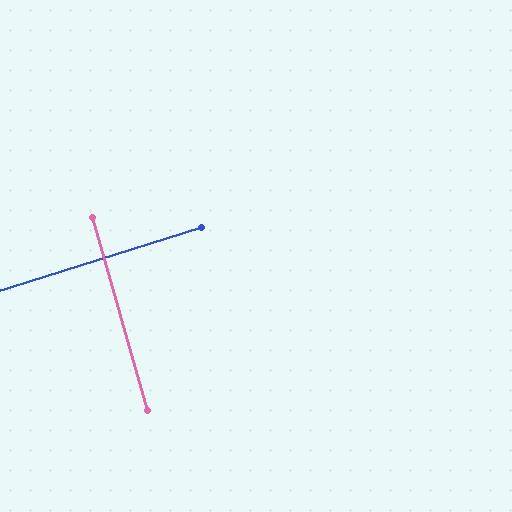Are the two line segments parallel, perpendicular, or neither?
Perpendicular — they meet at approximately 89°.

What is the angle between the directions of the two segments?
Approximately 89 degrees.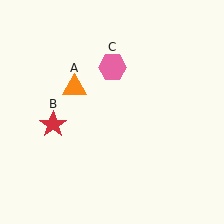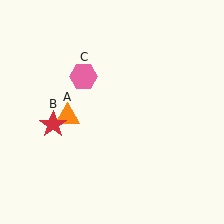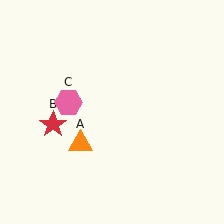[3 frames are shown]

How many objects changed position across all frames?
2 objects changed position: orange triangle (object A), pink hexagon (object C).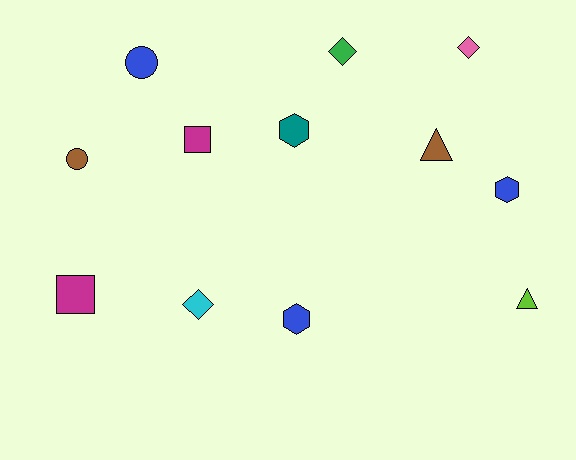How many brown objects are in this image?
There are 2 brown objects.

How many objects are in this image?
There are 12 objects.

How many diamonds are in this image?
There are 3 diamonds.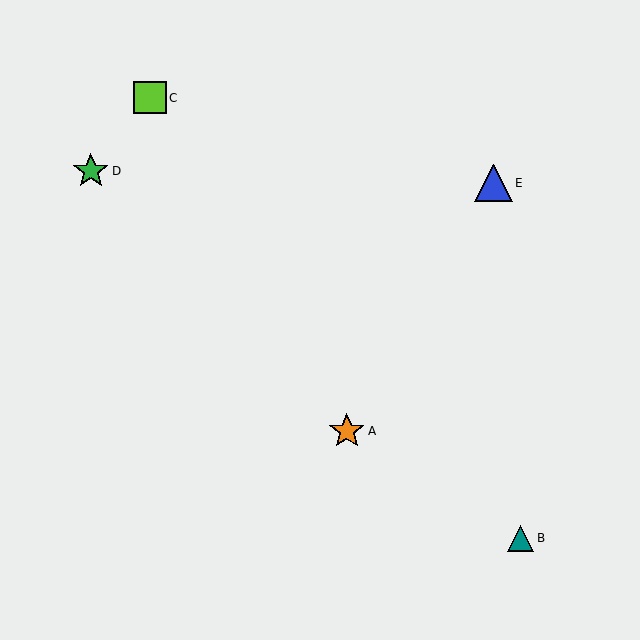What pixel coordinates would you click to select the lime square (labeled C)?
Click at (150, 98) to select the lime square C.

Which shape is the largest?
The blue triangle (labeled E) is the largest.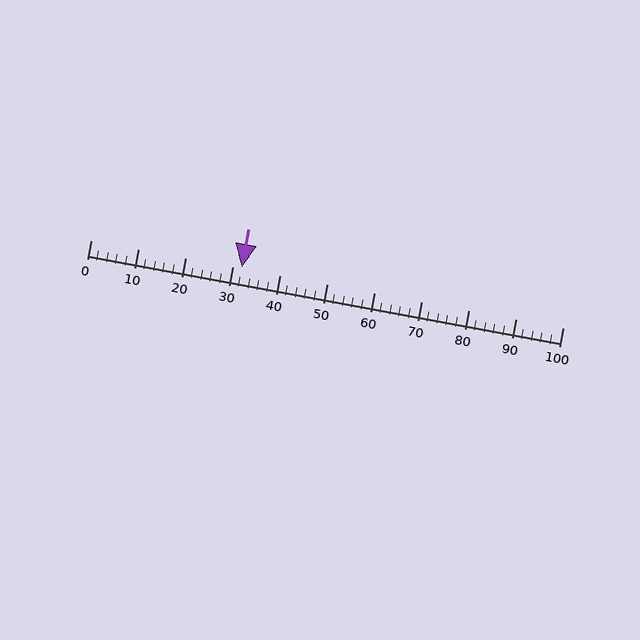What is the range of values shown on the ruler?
The ruler shows values from 0 to 100.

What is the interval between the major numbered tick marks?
The major tick marks are spaced 10 units apart.